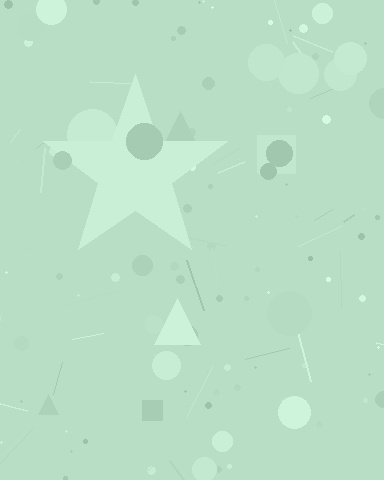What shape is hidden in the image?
A star is hidden in the image.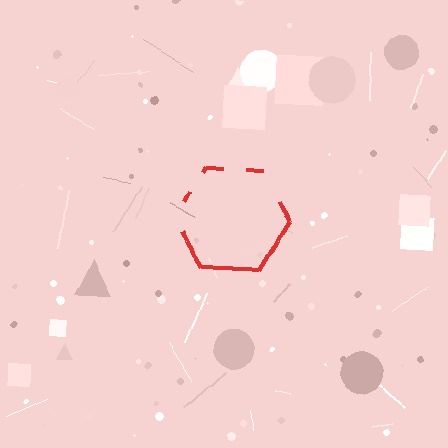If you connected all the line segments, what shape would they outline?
They would outline a hexagon.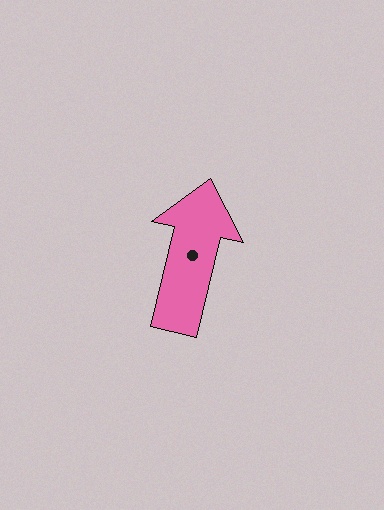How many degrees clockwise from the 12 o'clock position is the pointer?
Approximately 13 degrees.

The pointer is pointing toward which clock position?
Roughly 12 o'clock.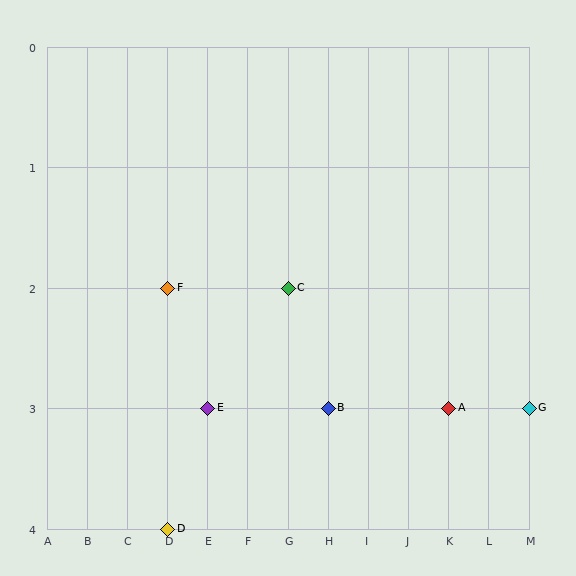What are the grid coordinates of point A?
Point A is at grid coordinates (K, 3).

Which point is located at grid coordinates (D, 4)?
Point D is at (D, 4).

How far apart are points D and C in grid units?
Points D and C are 3 columns and 2 rows apart (about 3.6 grid units diagonally).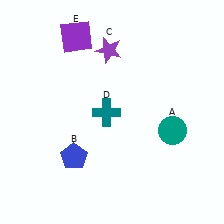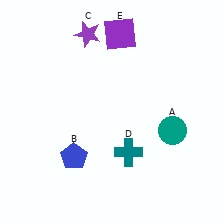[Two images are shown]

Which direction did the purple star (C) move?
The purple star (C) moved left.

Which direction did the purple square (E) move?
The purple square (E) moved right.